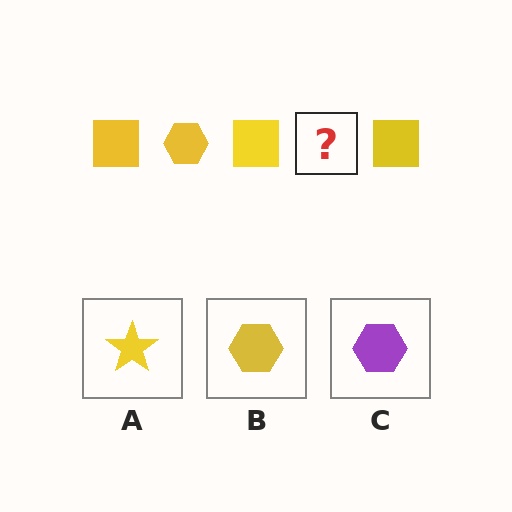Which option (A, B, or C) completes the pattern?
B.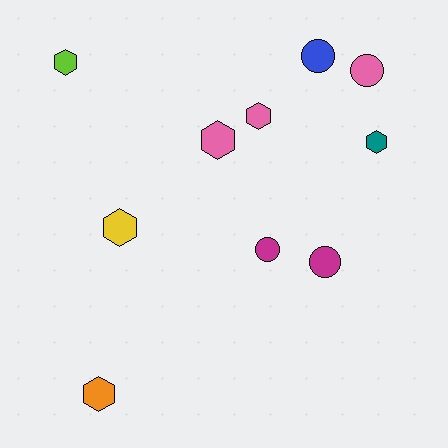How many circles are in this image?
There are 4 circles.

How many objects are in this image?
There are 10 objects.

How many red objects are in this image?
There are no red objects.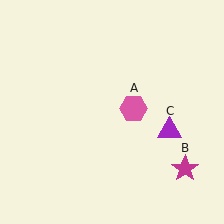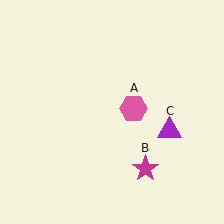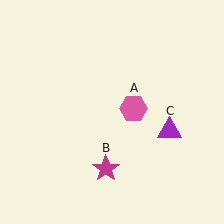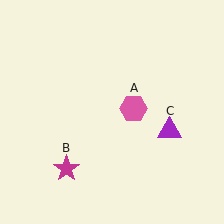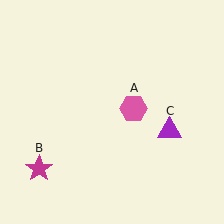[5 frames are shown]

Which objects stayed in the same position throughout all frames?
Pink hexagon (object A) and purple triangle (object C) remained stationary.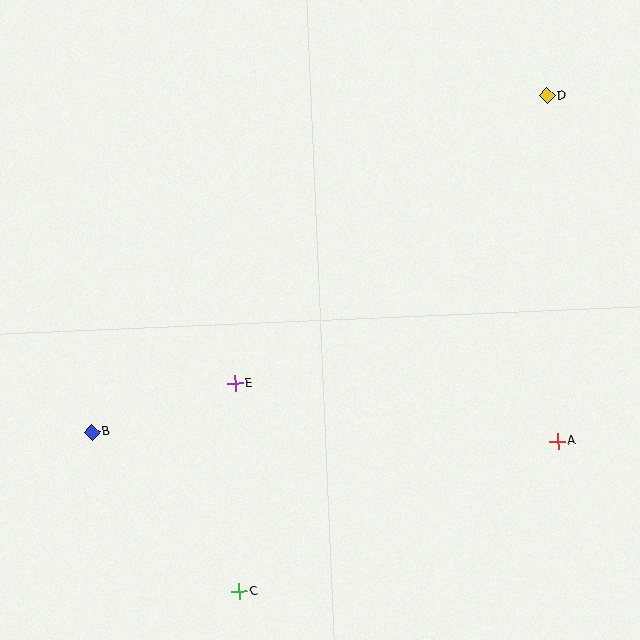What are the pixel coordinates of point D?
Point D is at (547, 96).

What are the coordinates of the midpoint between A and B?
The midpoint between A and B is at (325, 437).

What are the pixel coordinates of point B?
Point B is at (92, 432).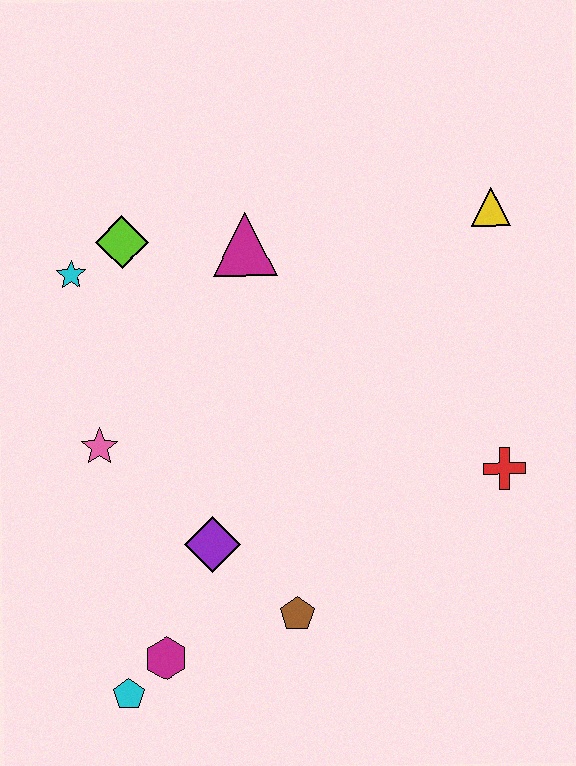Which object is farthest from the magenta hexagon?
The yellow triangle is farthest from the magenta hexagon.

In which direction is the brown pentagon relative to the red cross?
The brown pentagon is to the left of the red cross.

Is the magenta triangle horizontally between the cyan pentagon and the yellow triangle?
Yes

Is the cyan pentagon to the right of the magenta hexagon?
No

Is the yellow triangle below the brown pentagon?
No